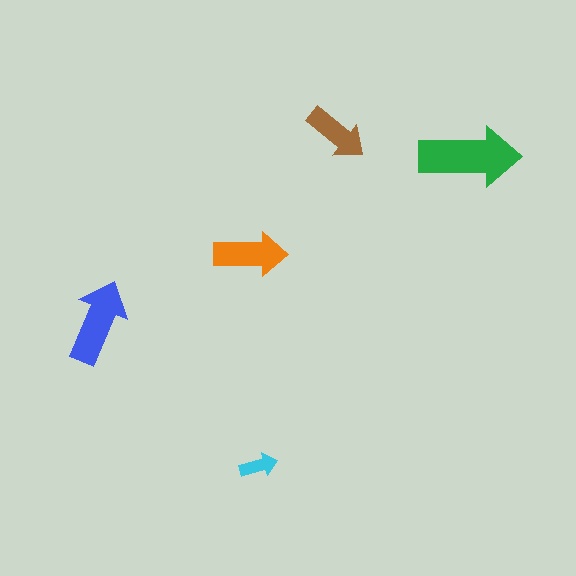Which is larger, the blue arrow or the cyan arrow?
The blue one.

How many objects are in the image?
There are 5 objects in the image.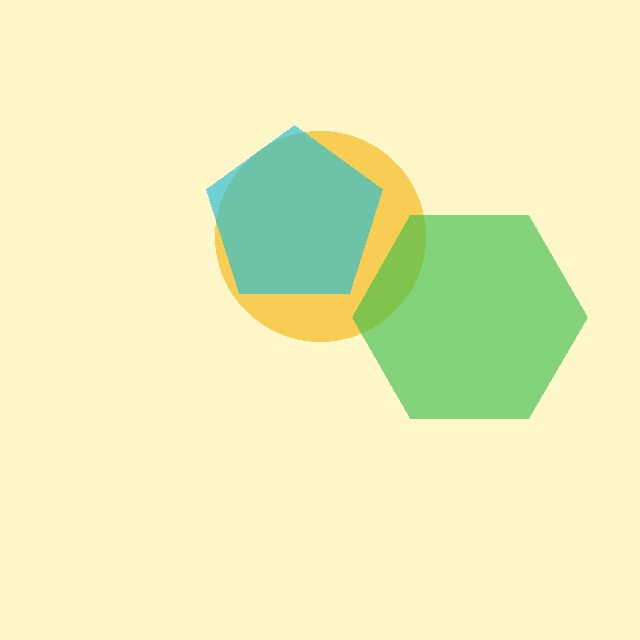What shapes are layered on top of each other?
The layered shapes are: a yellow circle, a cyan pentagon, a green hexagon.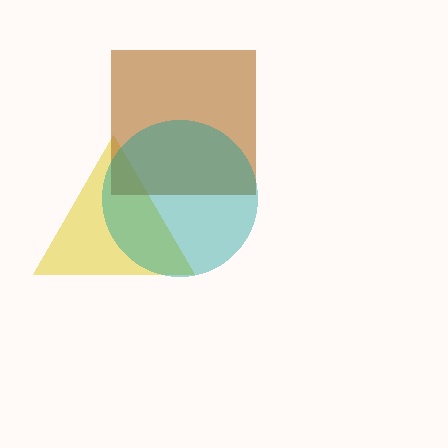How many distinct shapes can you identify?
There are 3 distinct shapes: a yellow triangle, a brown square, a teal circle.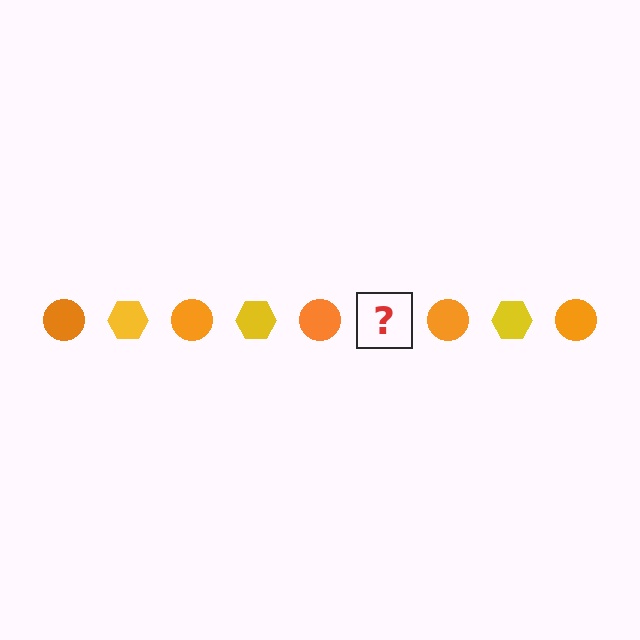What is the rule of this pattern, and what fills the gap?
The rule is that the pattern alternates between orange circle and yellow hexagon. The gap should be filled with a yellow hexagon.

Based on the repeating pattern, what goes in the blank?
The blank should be a yellow hexagon.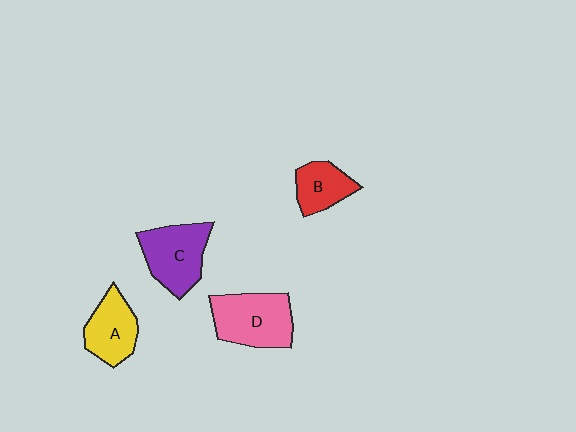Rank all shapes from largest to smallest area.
From largest to smallest: D (pink), C (purple), A (yellow), B (red).